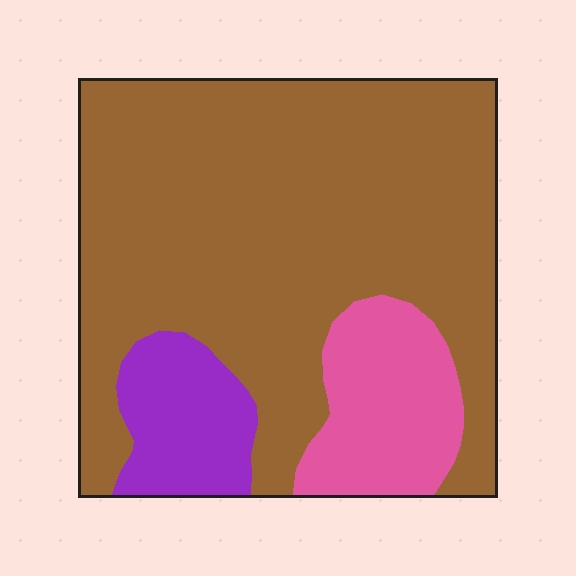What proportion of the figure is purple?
Purple takes up about one tenth (1/10) of the figure.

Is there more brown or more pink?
Brown.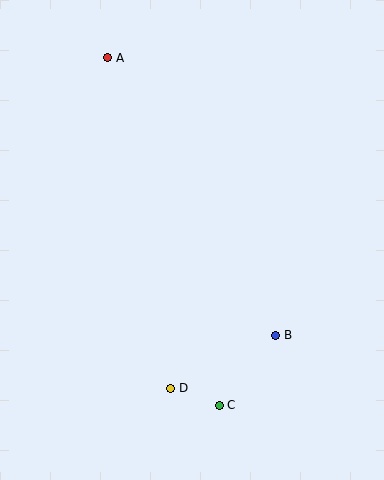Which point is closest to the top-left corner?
Point A is closest to the top-left corner.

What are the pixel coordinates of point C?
Point C is at (219, 405).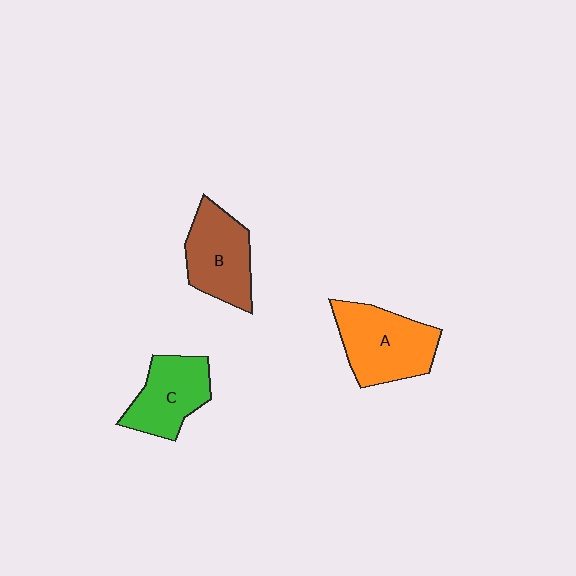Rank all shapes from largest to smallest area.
From largest to smallest: A (orange), B (brown), C (green).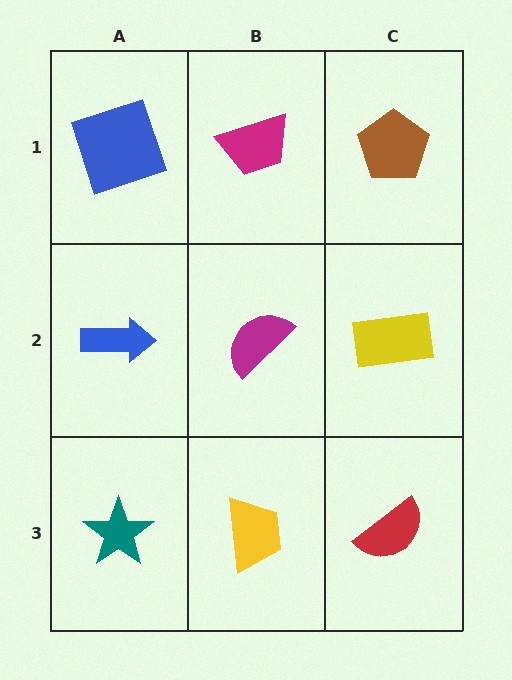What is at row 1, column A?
A blue square.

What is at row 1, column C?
A brown pentagon.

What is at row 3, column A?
A teal star.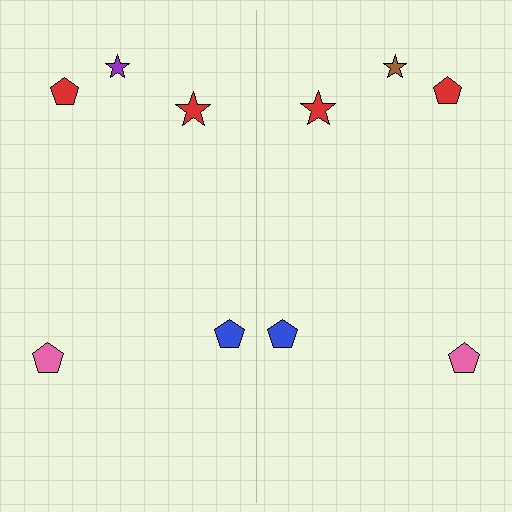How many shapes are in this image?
There are 10 shapes in this image.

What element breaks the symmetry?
The brown star on the right side breaks the symmetry — its mirror counterpart is purple.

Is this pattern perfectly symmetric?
No, the pattern is not perfectly symmetric. The brown star on the right side breaks the symmetry — its mirror counterpart is purple.